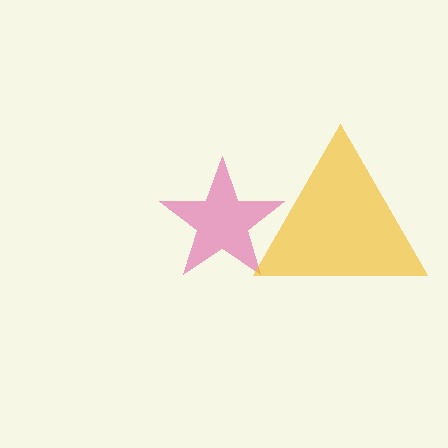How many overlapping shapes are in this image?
There are 2 overlapping shapes in the image.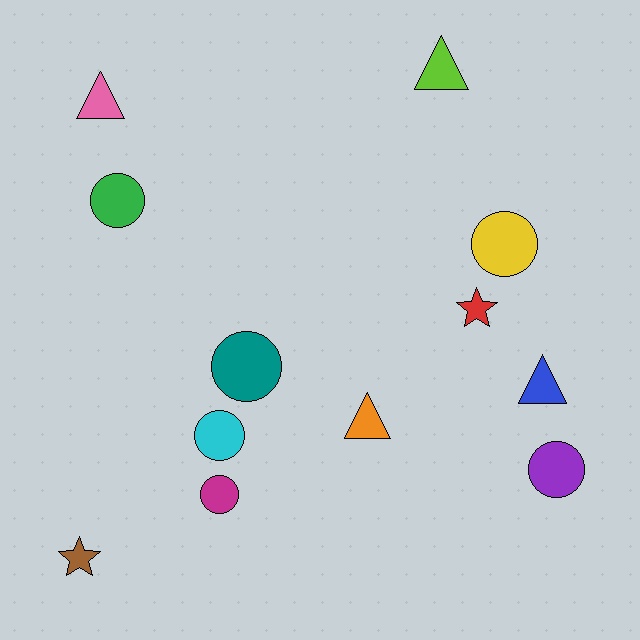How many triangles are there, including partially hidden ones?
There are 4 triangles.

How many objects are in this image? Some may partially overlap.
There are 12 objects.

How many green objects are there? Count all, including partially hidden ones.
There is 1 green object.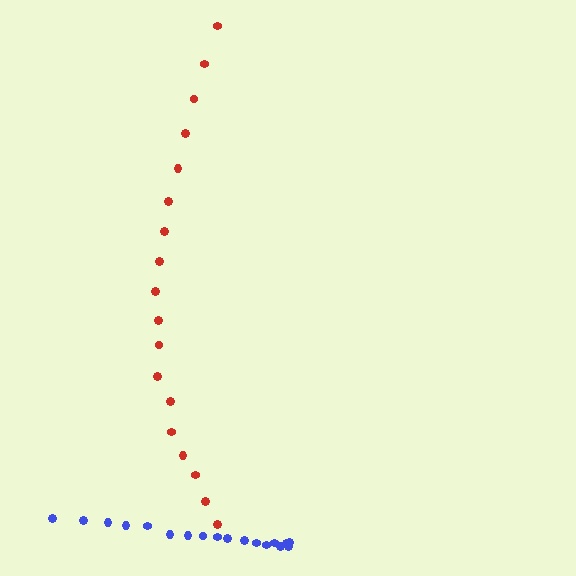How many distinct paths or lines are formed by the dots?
There are 2 distinct paths.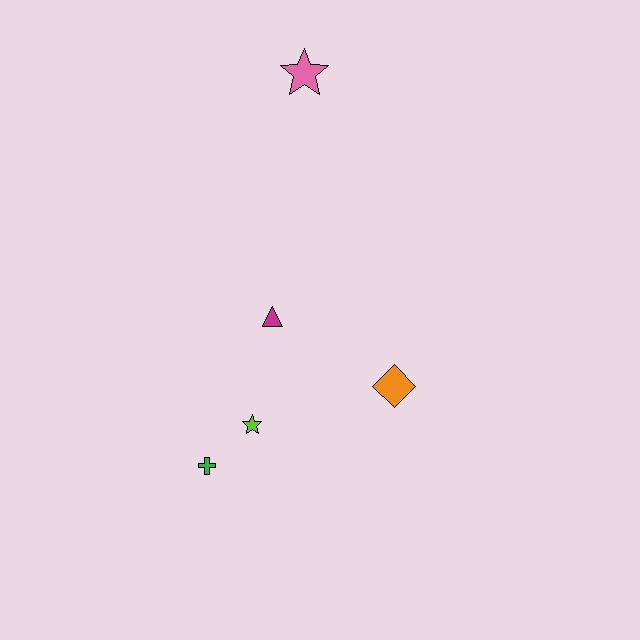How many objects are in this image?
There are 5 objects.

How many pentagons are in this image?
There are no pentagons.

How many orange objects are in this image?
There is 1 orange object.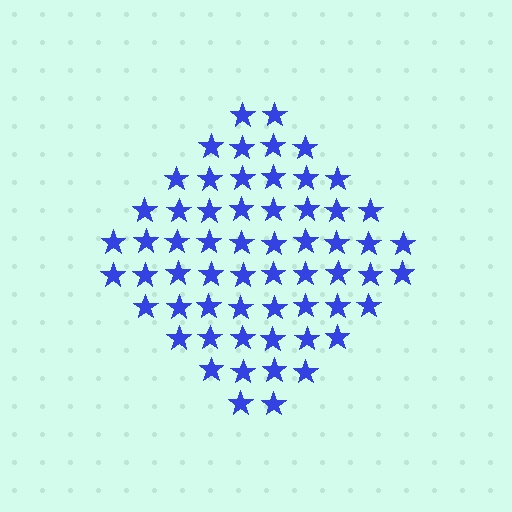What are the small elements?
The small elements are stars.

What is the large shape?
The large shape is a diamond.